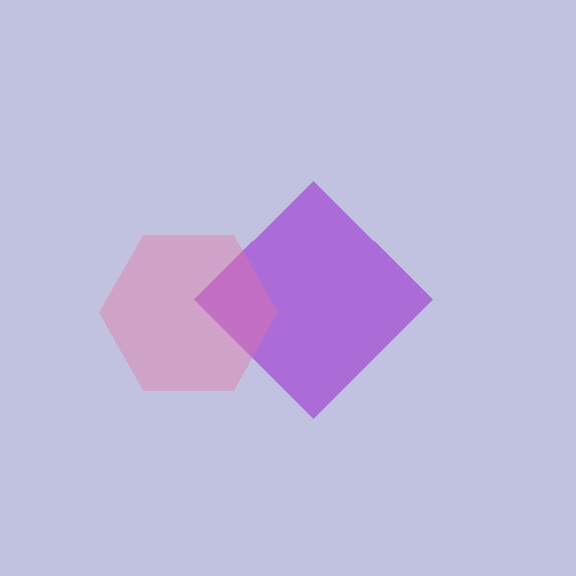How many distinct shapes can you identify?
There are 2 distinct shapes: a purple diamond, a pink hexagon.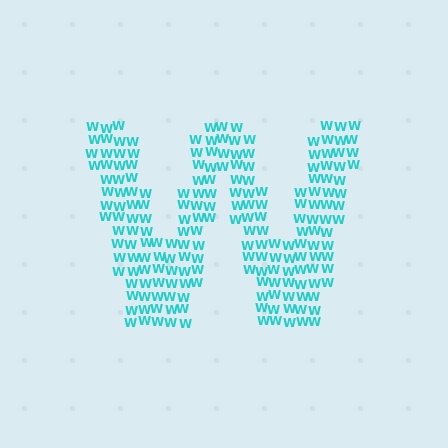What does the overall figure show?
The overall figure shows the letter W.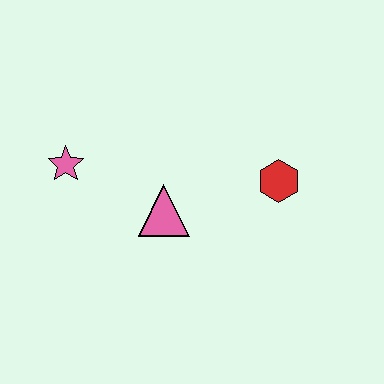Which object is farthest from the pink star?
The red hexagon is farthest from the pink star.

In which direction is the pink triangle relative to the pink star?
The pink triangle is to the right of the pink star.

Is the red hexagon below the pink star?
Yes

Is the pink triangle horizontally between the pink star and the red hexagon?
Yes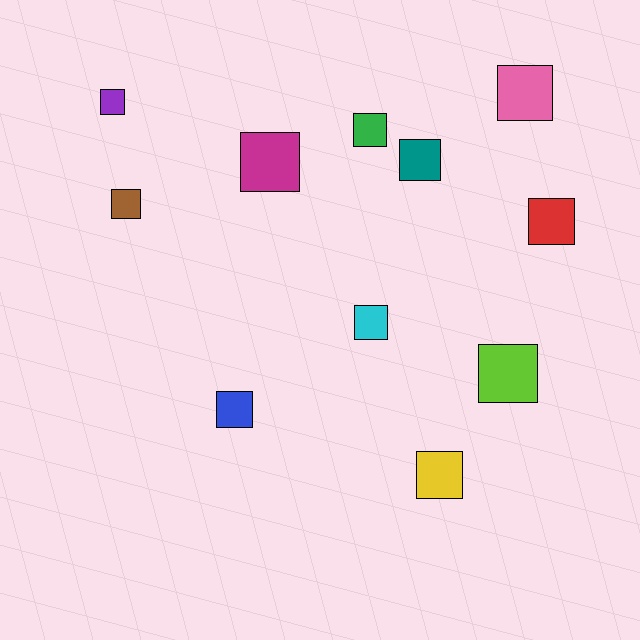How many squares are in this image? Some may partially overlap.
There are 11 squares.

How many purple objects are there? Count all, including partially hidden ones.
There is 1 purple object.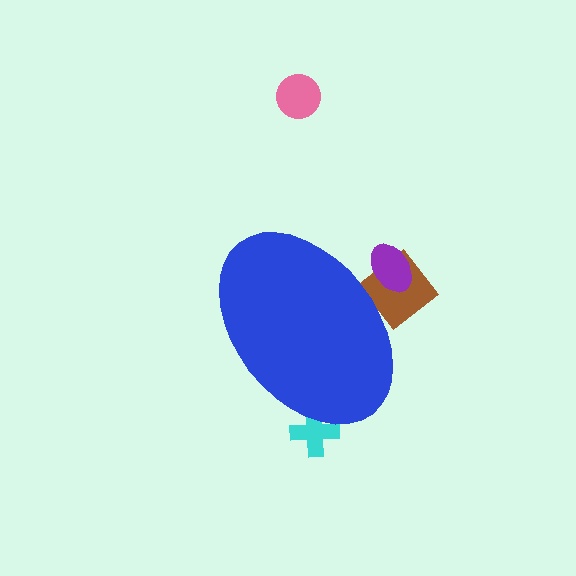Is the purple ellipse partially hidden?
Yes, the purple ellipse is partially hidden behind the blue ellipse.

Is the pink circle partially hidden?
No, the pink circle is fully visible.